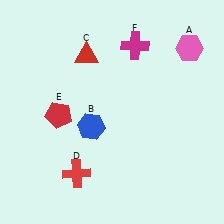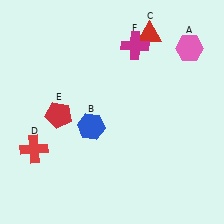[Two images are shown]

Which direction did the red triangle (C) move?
The red triangle (C) moved right.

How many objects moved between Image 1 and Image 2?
2 objects moved between the two images.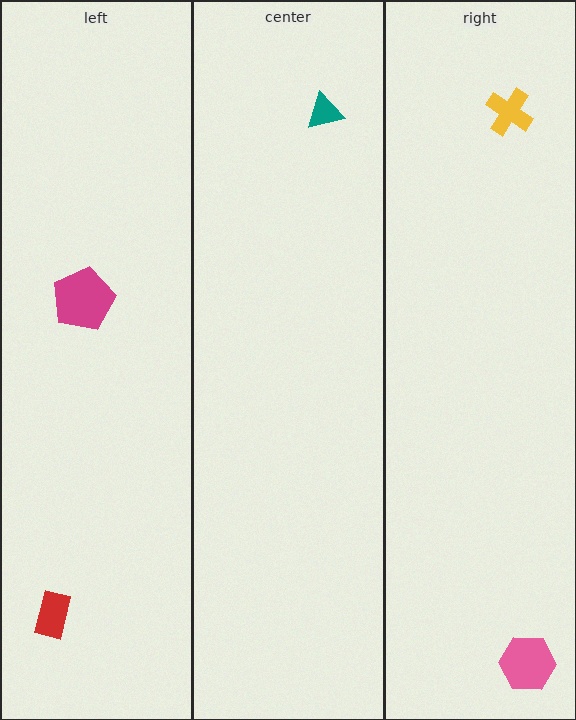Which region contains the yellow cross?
The right region.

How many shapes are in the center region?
1.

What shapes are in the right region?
The yellow cross, the pink hexagon.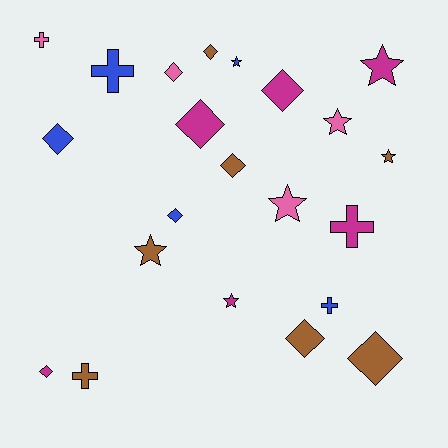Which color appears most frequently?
Brown, with 7 objects.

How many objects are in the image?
There are 22 objects.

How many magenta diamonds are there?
There are 3 magenta diamonds.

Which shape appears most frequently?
Diamond, with 10 objects.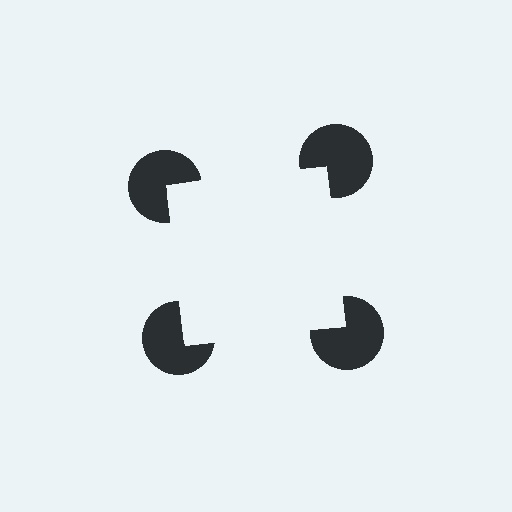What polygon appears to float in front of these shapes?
An illusory square — its edges are inferred from the aligned wedge cuts in the pac-man discs, not physically drawn.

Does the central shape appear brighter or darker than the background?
It typically appears slightly brighter than the background, even though no actual brightness change is drawn.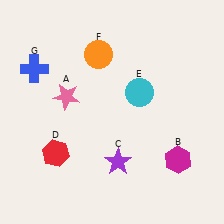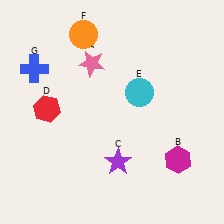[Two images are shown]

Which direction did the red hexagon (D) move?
The red hexagon (D) moved up.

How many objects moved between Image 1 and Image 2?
3 objects moved between the two images.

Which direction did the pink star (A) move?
The pink star (A) moved up.